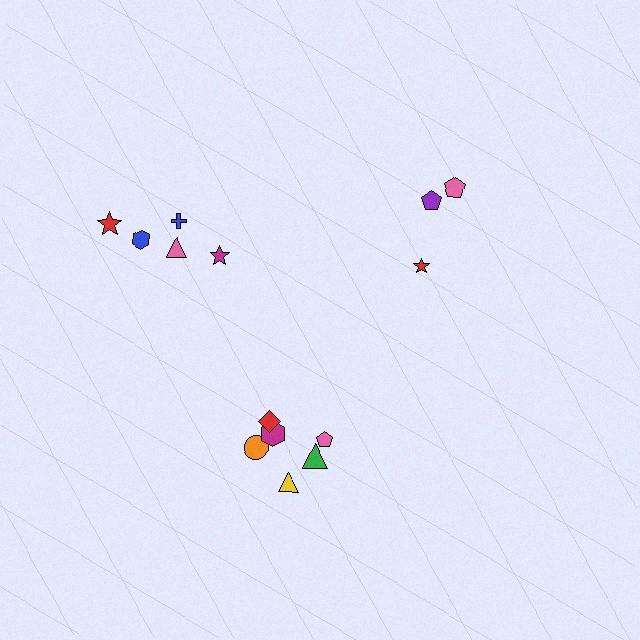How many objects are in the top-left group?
There are 5 objects.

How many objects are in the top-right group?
There are 3 objects.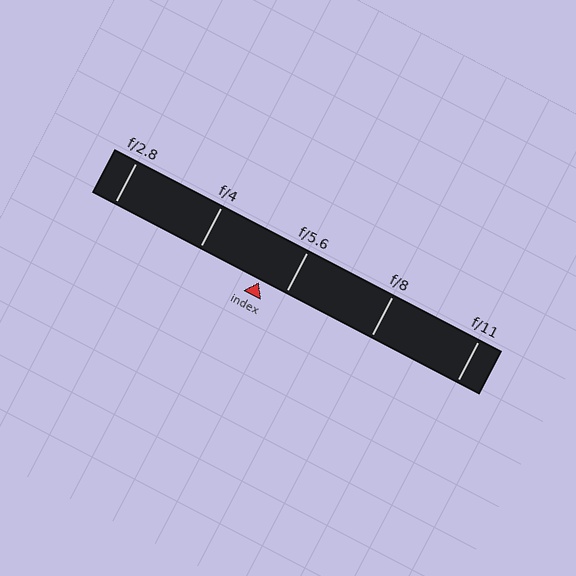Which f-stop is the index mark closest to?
The index mark is closest to f/5.6.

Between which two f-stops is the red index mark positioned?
The index mark is between f/4 and f/5.6.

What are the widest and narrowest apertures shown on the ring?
The widest aperture shown is f/2.8 and the narrowest is f/11.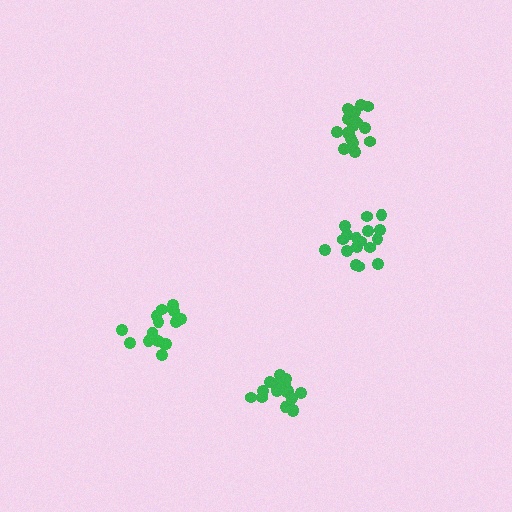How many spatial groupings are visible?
There are 4 spatial groupings.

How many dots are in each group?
Group 1: 17 dots, Group 2: 16 dots, Group 3: 17 dots, Group 4: 17 dots (67 total).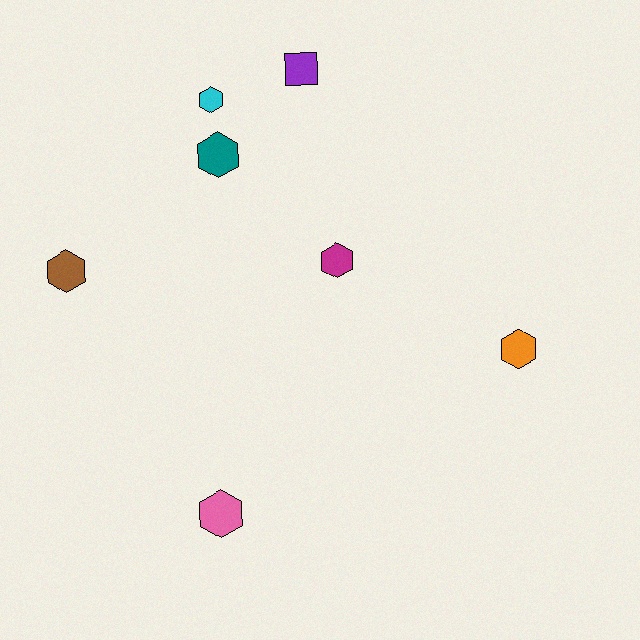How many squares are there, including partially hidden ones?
There is 1 square.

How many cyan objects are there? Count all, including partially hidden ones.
There is 1 cyan object.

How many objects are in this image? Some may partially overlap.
There are 7 objects.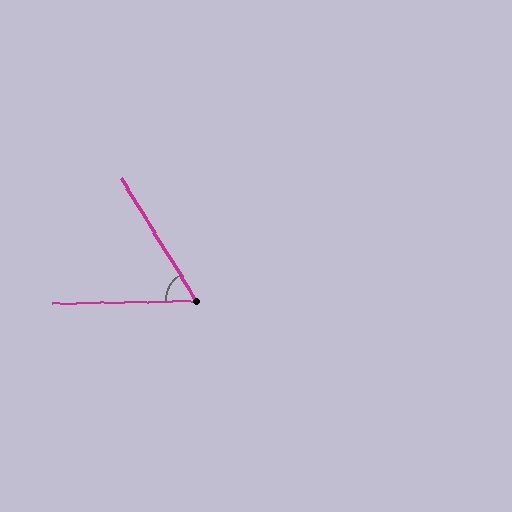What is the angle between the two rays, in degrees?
Approximately 60 degrees.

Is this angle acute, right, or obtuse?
It is acute.